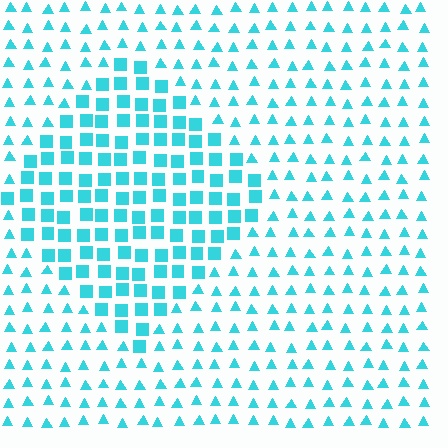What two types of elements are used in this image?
The image uses squares inside the diamond region and triangles outside it.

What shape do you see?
I see a diamond.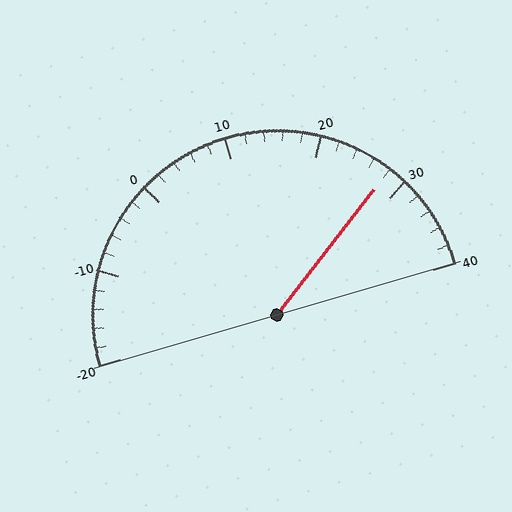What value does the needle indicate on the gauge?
The needle indicates approximately 28.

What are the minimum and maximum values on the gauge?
The gauge ranges from -20 to 40.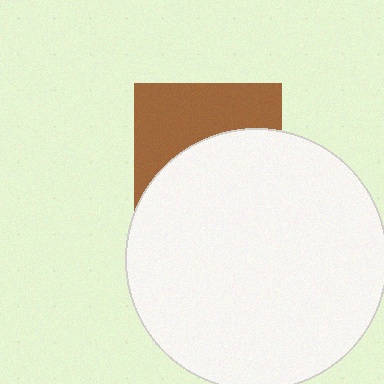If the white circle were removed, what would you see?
You would see the complete brown square.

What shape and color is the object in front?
The object in front is a white circle.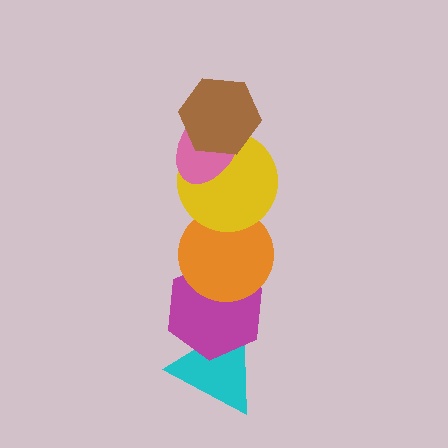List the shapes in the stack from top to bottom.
From top to bottom: the brown hexagon, the pink ellipse, the yellow circle, the orange circle, the magenta hexagon, the cyan triangle.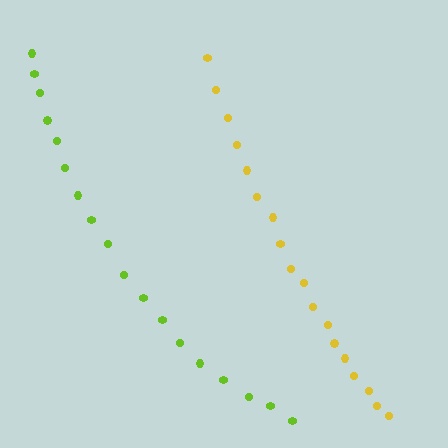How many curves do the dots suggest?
There are 2 distinct paths.